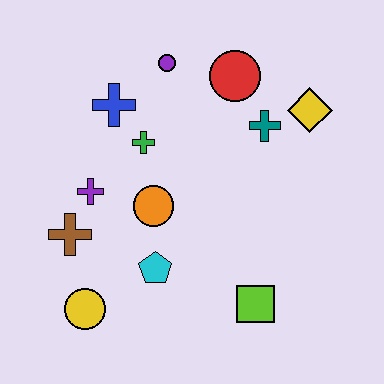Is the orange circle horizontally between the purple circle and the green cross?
Yes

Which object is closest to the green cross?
The blue cross is closest to the green cross.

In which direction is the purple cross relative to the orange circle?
The purple cross is to the left of the orange circle.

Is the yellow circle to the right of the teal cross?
No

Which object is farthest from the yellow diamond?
The yellow circle is farthest from the yellow diamond.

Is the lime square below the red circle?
Yes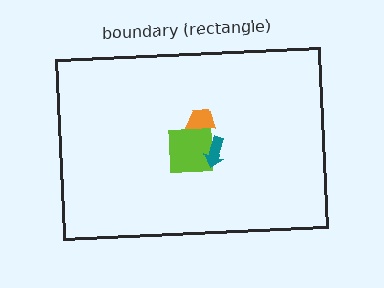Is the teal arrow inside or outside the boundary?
Inside.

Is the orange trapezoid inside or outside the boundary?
Inside.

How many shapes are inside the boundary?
4 inside, 0 outside.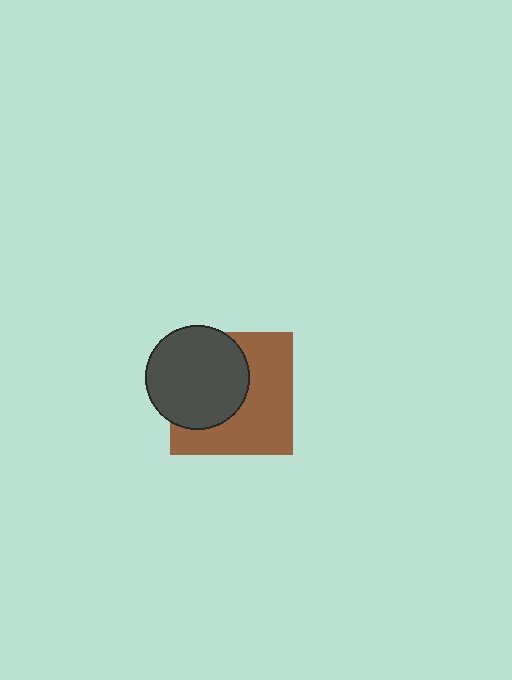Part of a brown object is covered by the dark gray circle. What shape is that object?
It is a square.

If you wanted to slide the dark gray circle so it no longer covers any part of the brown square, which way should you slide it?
Slide it left — that is the most direct way to separate the two shapes.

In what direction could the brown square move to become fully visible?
The brown square could move right. That would shift it out from behind the dark gray circle entirely.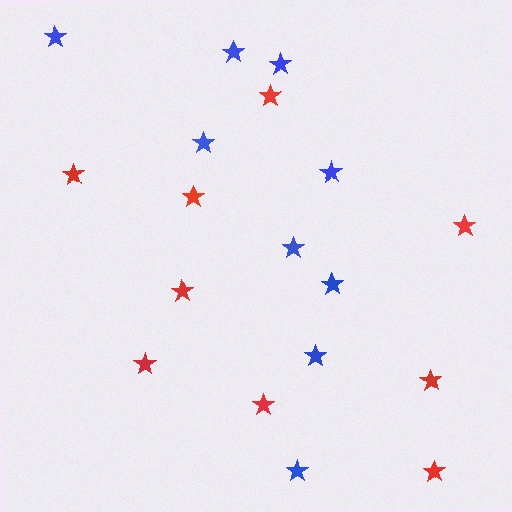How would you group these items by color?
There are 2 groups: one group of red stars (9) and one group of blue stars (9).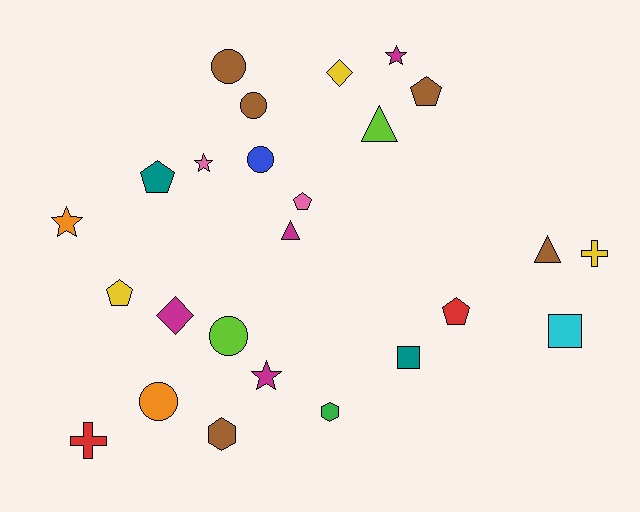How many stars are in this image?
There are 4 stars.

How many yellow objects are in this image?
There are 3 yellow objects.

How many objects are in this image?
There are 25 objects.